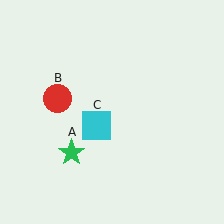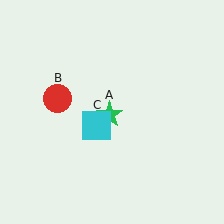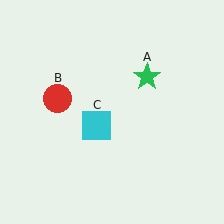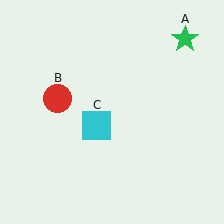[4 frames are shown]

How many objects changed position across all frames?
1 object changed position: green star (object A).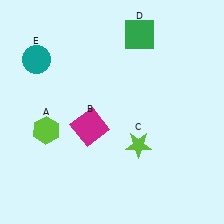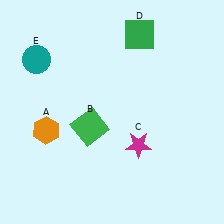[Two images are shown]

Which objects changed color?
A changed from lime to orange. B changed from magenta to green. C changed from lime to magenta.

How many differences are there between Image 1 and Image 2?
There are 3 differences between the two images.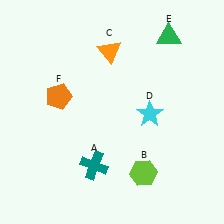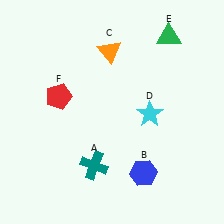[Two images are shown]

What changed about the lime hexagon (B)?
In Image 1, B is lime. In Image 2, it changed to blue.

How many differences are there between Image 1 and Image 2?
There are 2 differences between the two images.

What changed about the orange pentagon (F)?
In Image 1, F is orange. In Image 2, it changed to red.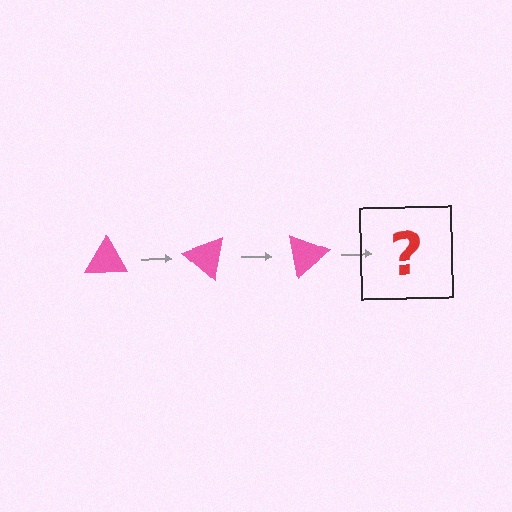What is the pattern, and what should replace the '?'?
The pattern is that the triangle rotates 40 degrees each step. The '?' should be a pink triangle rotated 120 degrees.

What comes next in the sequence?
The next element should be a pink triangle rotated 120 degrees.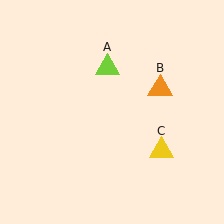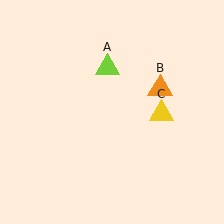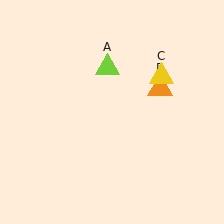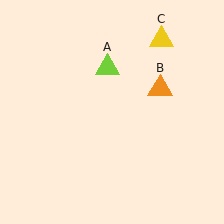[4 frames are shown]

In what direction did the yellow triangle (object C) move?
The yellow triangle (object C) moved up.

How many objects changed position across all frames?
1 object changed position: yellow triangle (object C).